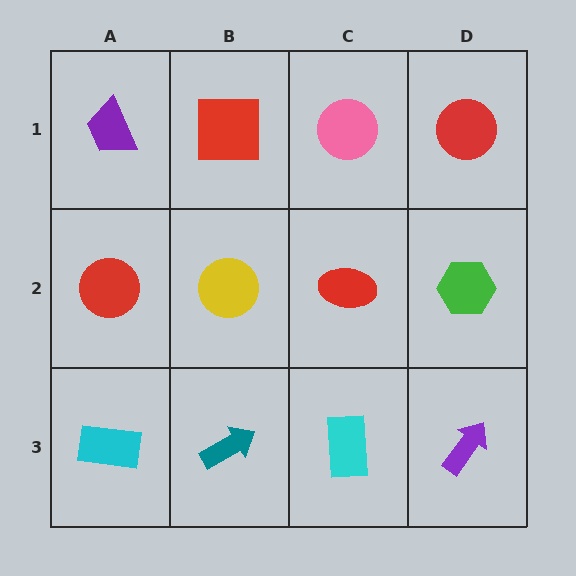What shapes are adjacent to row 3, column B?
A yellow circle (row 2, column B), a cyan rectangle (row 3, column A), a cyan rectangle (row 3, column C).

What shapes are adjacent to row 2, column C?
A pink circle (row 1, column C), a cyan rectangle (row 3, column C), a yellow circle (row 2, column B), a green hexagon (row 2, column D).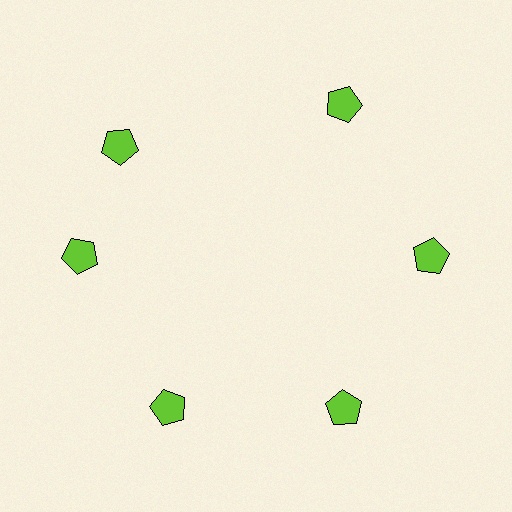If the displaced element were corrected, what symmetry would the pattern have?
It would have 6-fold rotational symmetry — the pattern would map onto itself every 60 degrees.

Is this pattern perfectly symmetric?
No. The 6 lime pentagons are arranged in a ring, but one element near the 11 o'clock position is rotated out of alignment along the ring, breaking the 6-fold rotational symmetry.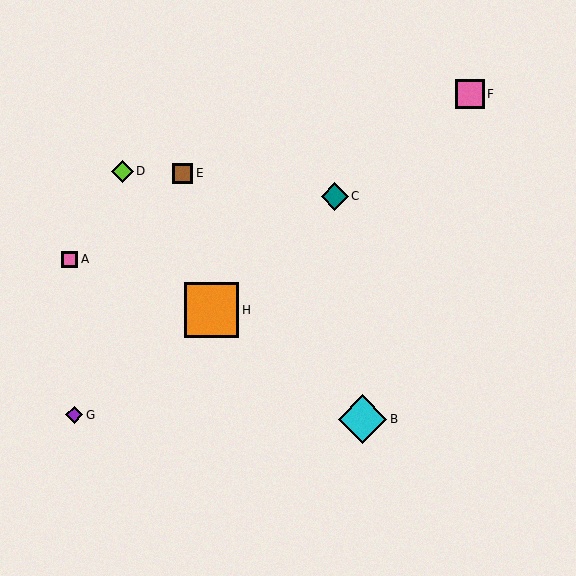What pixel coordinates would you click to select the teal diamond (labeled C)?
Click at (335, 196) to select the teal diamond C.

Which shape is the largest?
The orange square (labeled H) is the largest.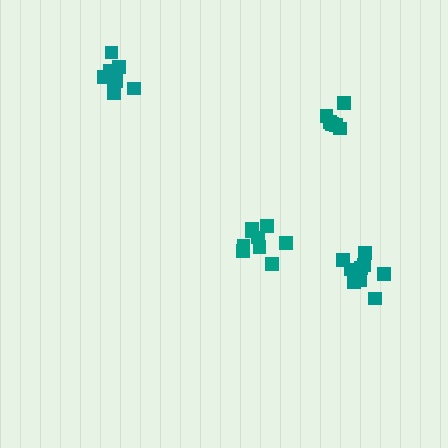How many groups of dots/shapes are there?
There are 4 groups.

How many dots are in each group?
Group 1: 9 dots, Group 2: 8 dots, Group 3: 6 dots, Group 4: 9 dots (32 total).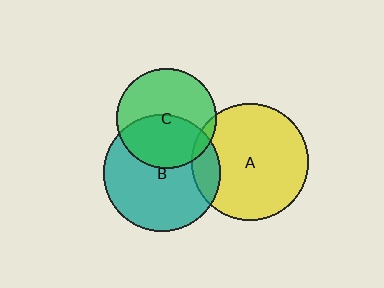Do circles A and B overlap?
Yes.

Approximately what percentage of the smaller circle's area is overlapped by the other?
Approximately 15%.